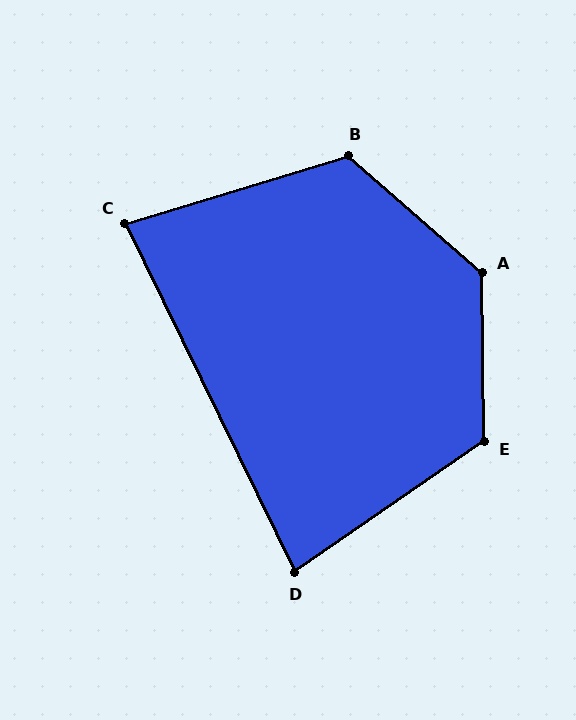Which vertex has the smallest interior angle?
C, at approximately 81 degrees.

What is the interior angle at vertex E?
Approximately 124 degrees (obtuse).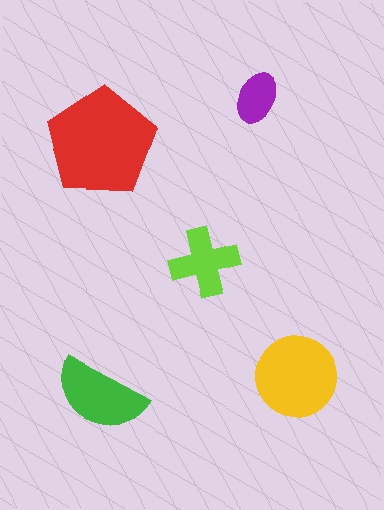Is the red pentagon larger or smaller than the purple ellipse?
Larger.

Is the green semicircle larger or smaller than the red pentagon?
Smaller.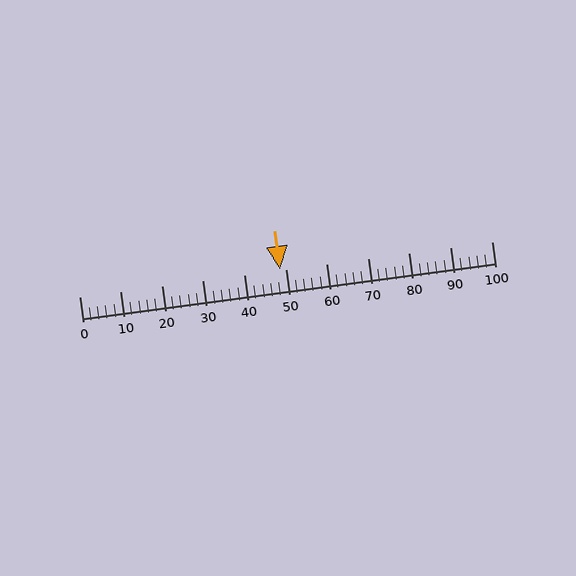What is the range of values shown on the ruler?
The ruler shows values from 0 to 100.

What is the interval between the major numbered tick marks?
The major tick marks are spaced 10 units apart.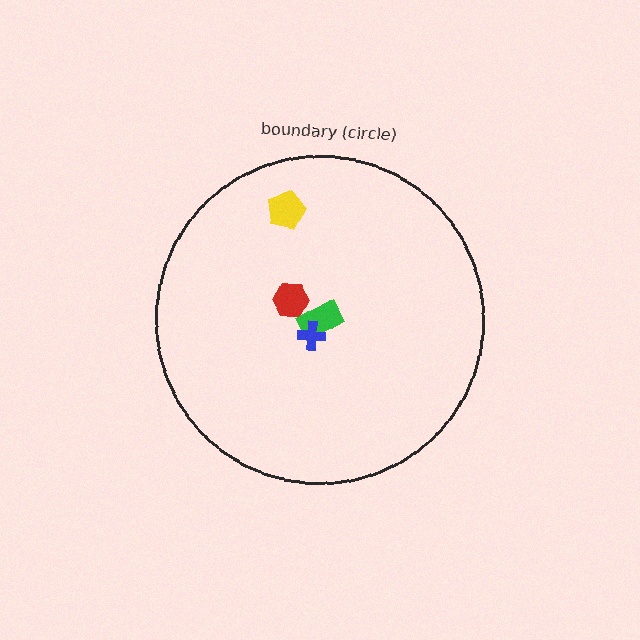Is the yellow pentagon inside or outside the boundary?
Inside.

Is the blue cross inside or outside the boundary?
Inside.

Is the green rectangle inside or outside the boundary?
Inside.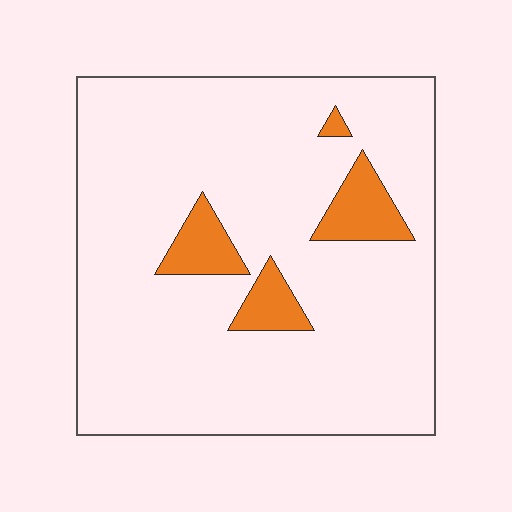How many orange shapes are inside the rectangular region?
4.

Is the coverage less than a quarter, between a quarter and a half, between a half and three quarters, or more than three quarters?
Less than a quarter.